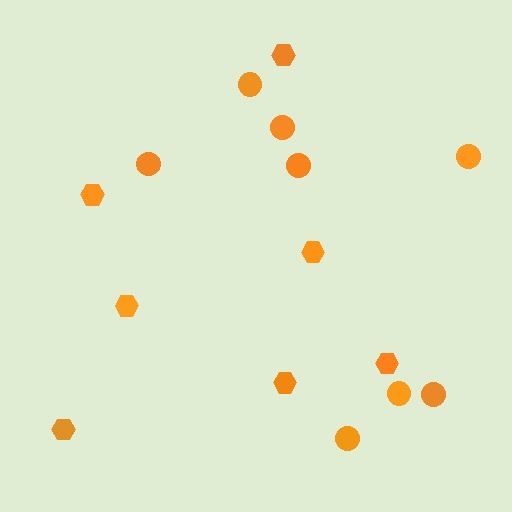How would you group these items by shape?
There are 2 groups: one group of circles (8) and one group of hexagons (7).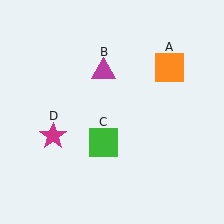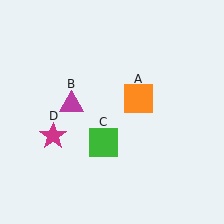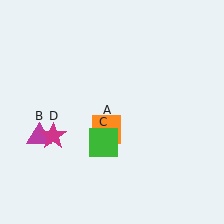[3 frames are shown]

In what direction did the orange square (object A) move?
The orange square (object A) moved down and to the left.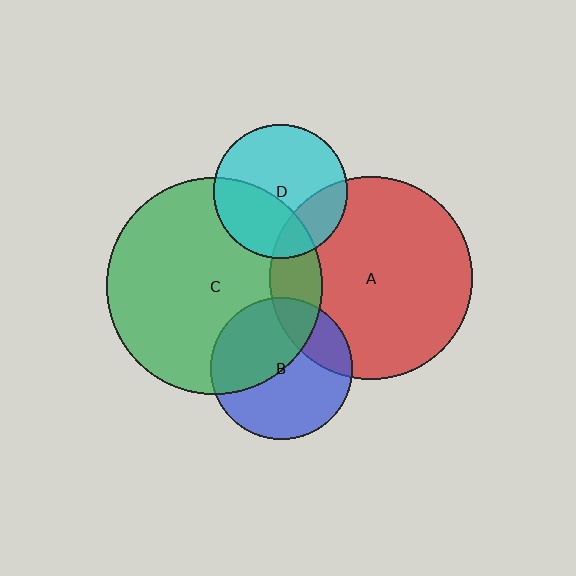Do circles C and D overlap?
Yes.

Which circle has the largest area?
Circle C (green).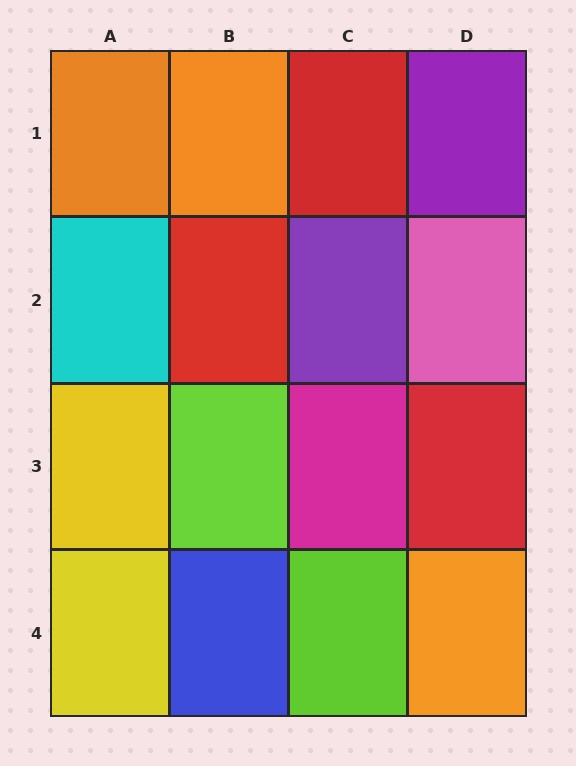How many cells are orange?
3 cells are orange.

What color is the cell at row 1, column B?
Orange.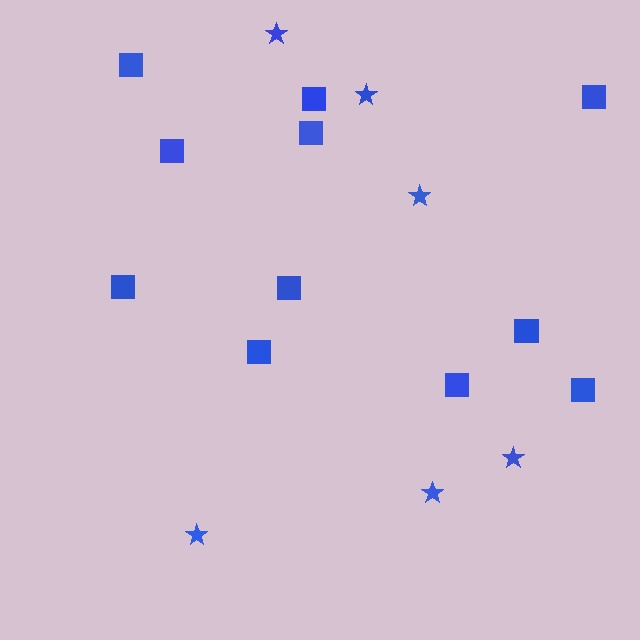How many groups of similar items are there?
There are 2 groups: one group of stars (6) and one group of squares (11).